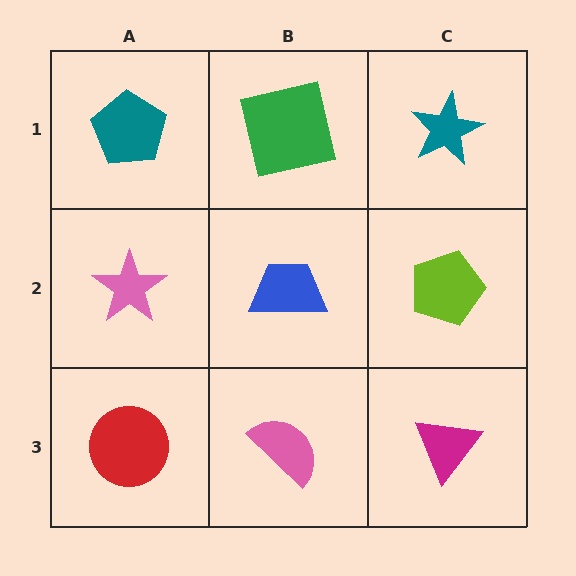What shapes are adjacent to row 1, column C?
A lime pentagon (row 2, column C), a green square (row 1, column B).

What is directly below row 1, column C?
A lime pentagon.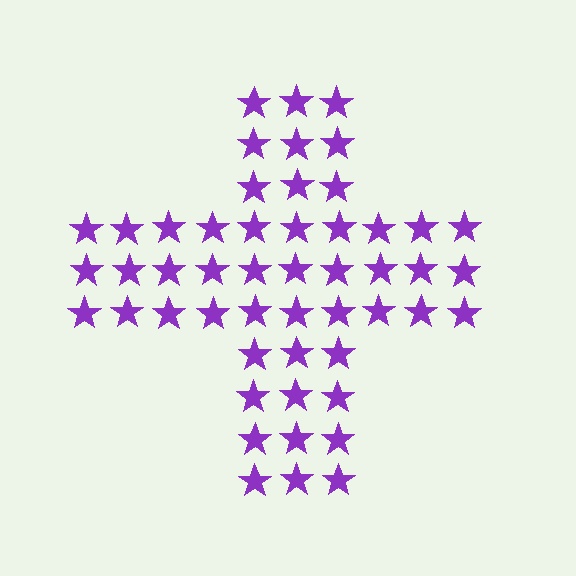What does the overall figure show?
The overall figure shows a cross.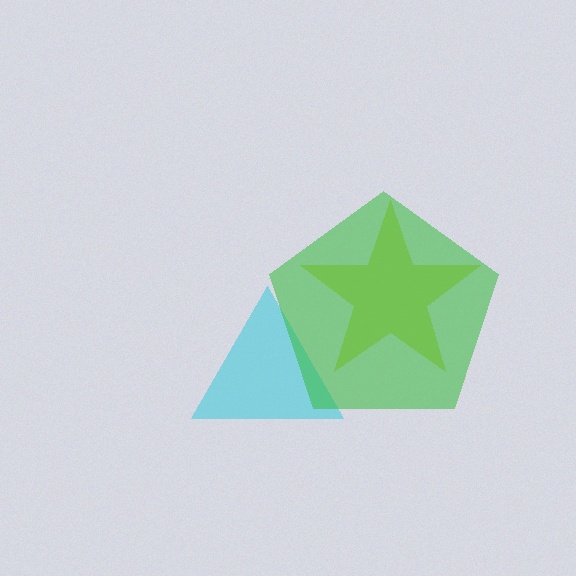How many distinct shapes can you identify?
There are 3 distinct shapes: a cyan triangle, a green pentagon, a lime star.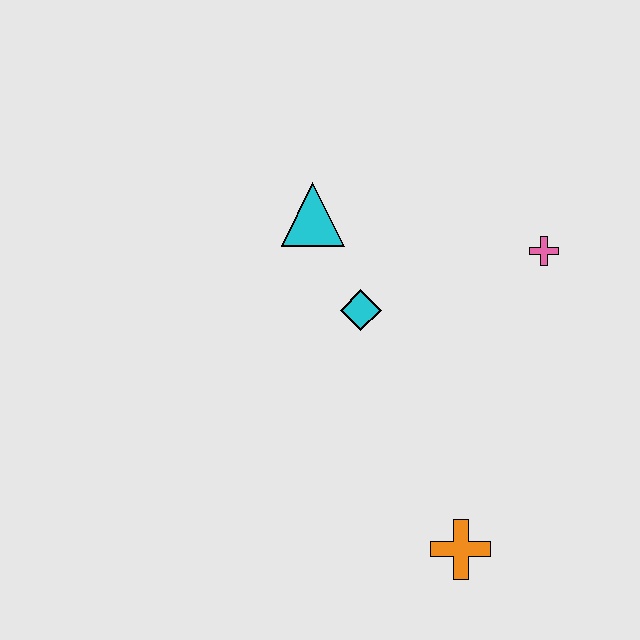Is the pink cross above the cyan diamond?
Yes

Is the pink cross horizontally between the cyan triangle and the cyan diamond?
No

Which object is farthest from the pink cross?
The orange cross is farthest from the pink cross.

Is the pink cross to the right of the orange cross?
Yes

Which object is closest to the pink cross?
The cyan diamond is closest to the pink cross.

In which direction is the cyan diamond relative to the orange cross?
The cyan diamond is above the orange cross.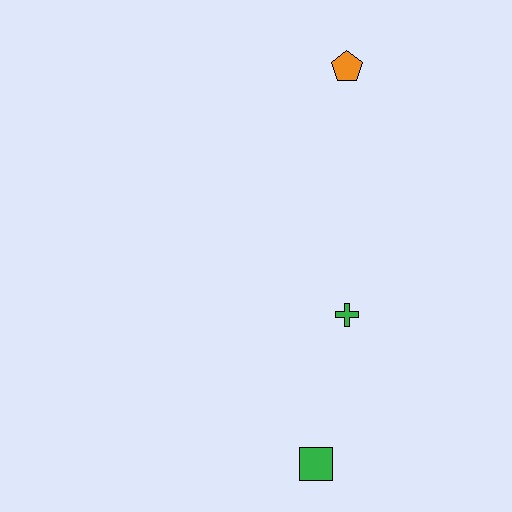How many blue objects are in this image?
There are no blue objects.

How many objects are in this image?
There are 3 objects.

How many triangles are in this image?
There are no triangles.